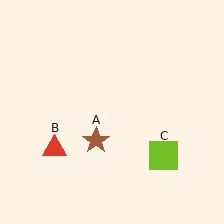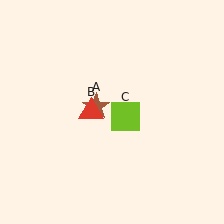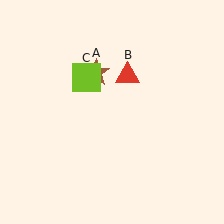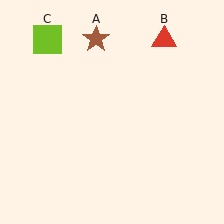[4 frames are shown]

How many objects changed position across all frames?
3 objects changed position: brown star (object A), red triangle (object B), lime square (object C).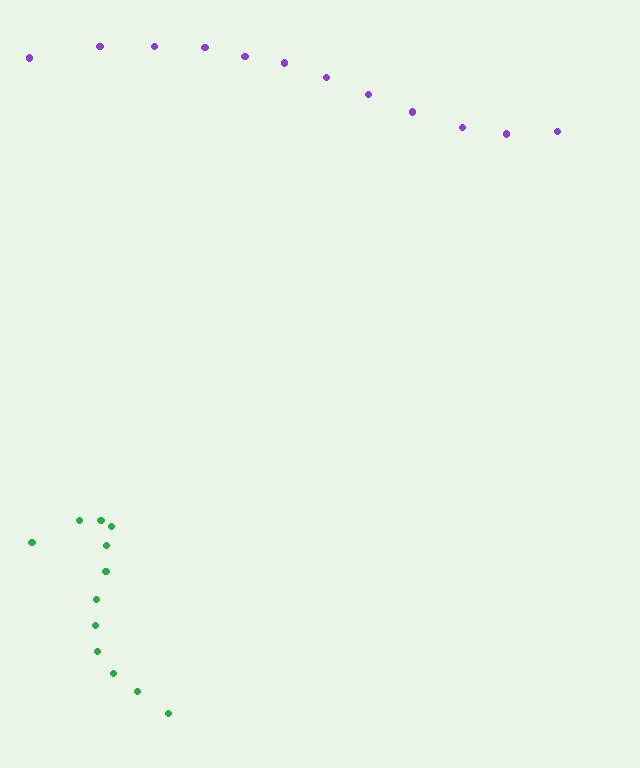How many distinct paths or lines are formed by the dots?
There are 2 distinct paths.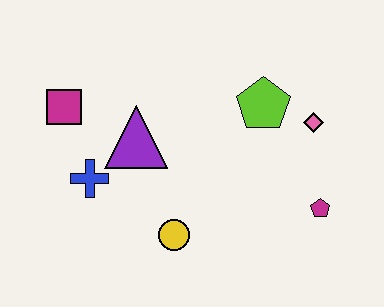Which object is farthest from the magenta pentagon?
The magenta square is farthest from the magenta pentagon.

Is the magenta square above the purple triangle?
Yes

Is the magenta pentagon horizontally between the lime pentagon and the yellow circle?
No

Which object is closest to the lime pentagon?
The pink diamond is closest to the lime pentagon.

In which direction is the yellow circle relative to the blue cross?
The yellow circle is to the right of the blue cross.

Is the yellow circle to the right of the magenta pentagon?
No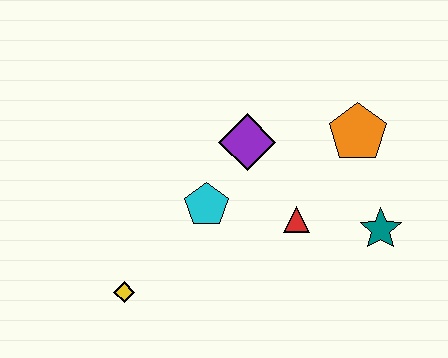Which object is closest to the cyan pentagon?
The purple diamond is closest to the cyan pentagon.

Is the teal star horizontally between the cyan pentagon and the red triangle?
No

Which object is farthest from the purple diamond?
The yellow diamond is farthest from the purple diamond.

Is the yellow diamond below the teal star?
Yes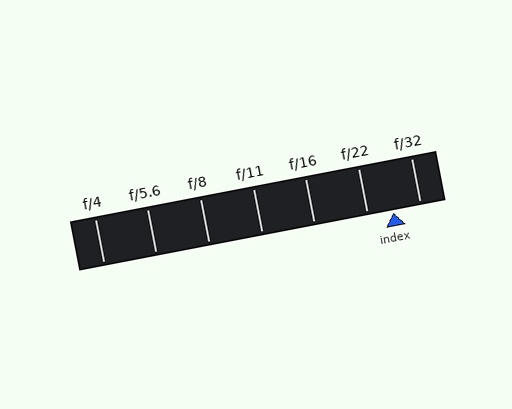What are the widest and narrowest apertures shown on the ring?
The widest aperture shown is f/4 and the narrowest is f/32.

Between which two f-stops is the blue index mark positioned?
The index mark is between f/22 and f/32.